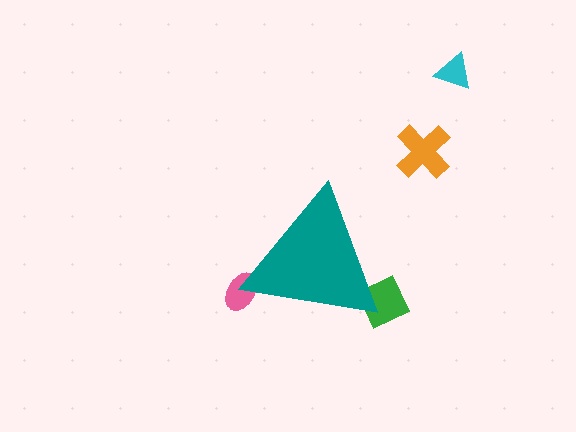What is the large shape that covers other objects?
A teal triangle.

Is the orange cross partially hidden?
No, the orange cross is fully visible.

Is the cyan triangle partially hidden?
No, the cyan triangle is fully visible.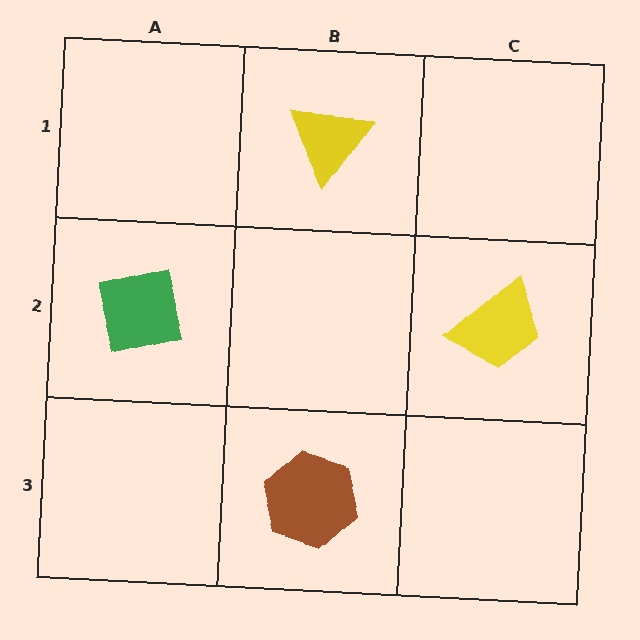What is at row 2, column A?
A green square.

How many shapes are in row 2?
2 shapes.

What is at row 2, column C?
A yellow trapezoid.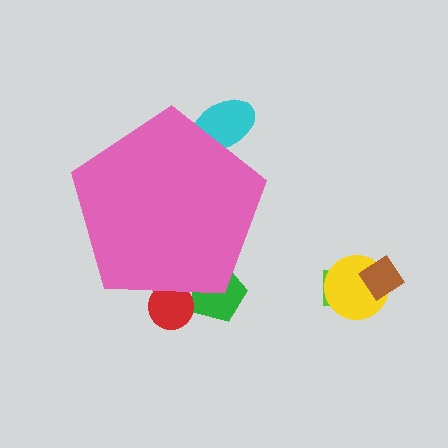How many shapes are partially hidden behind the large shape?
3 shapes are partially hidden.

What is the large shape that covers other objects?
A pink pentagon.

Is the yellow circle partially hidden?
No, the yellow circle is fully visible.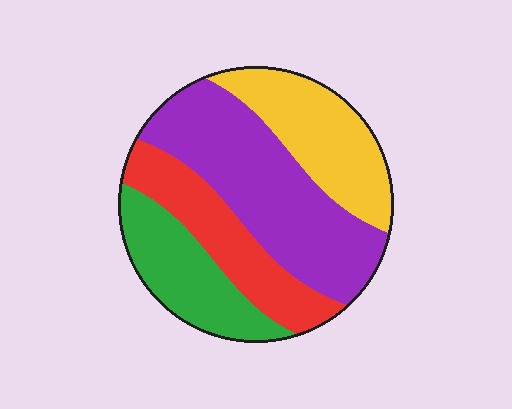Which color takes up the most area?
Purple, at roughly 40%.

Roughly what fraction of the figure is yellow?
Yellow takes up between a sixth and a third of the figure.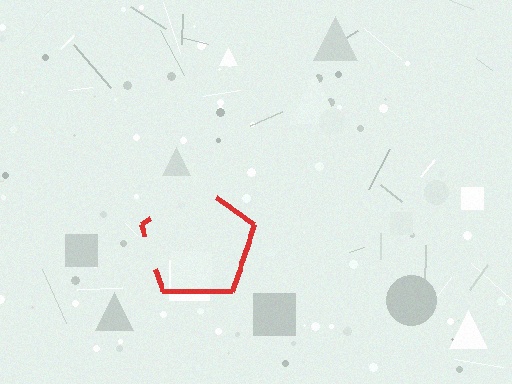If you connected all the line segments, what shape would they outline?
They would outline a pentagon.